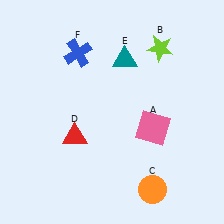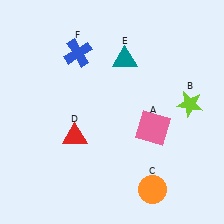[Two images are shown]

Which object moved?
The lime star (B) moved down.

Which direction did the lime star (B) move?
The lime star (B) moved down.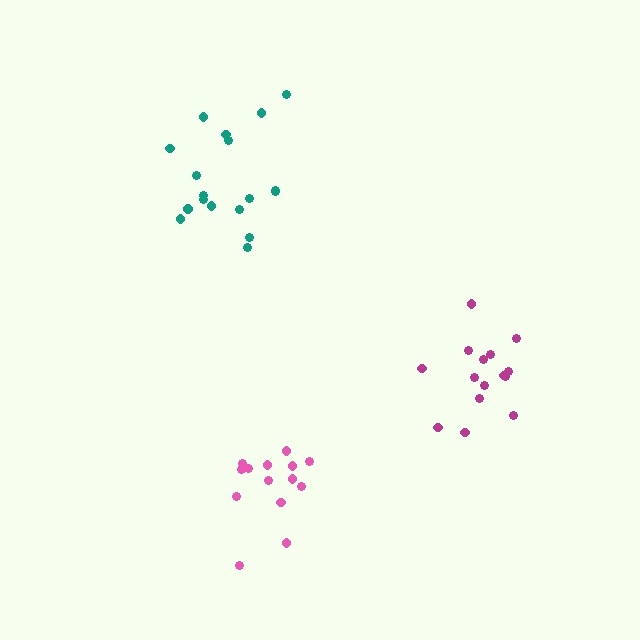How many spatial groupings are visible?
There are 3 spatial groupings.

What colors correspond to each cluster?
The clusters are colored: teal, magenta, pink.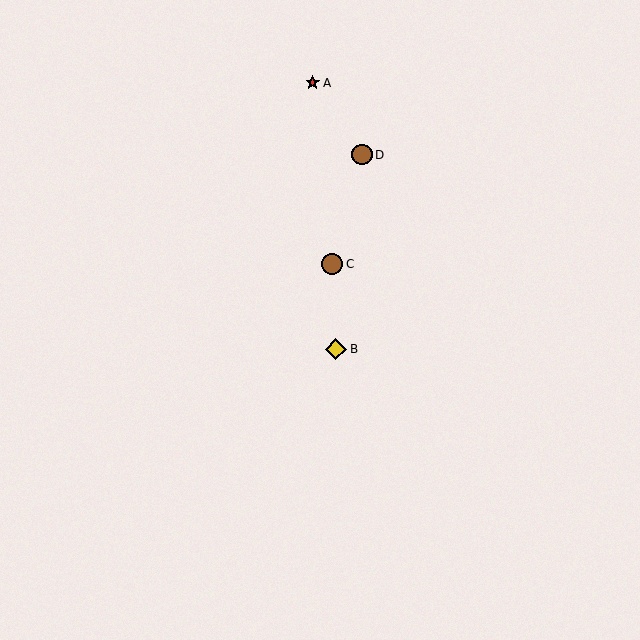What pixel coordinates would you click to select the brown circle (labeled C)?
Click at (332, 264) to select the brown circle C.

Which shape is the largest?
The brown circle (labeled C) is the largest.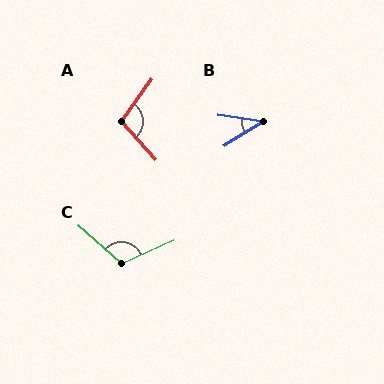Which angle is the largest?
C, at approximately 115 degrees.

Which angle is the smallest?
B, at approximately 40 degrees.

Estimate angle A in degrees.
Approximately 102 degrees.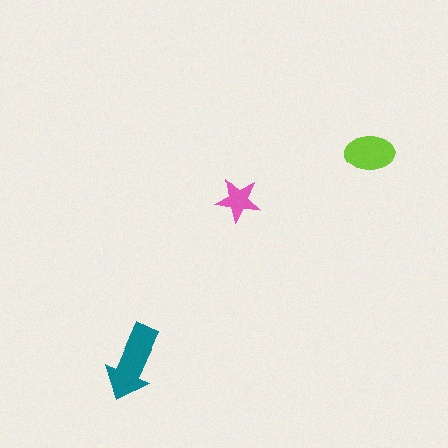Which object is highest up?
The lime ellipse is topmost.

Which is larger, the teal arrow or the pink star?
The teal arrow.